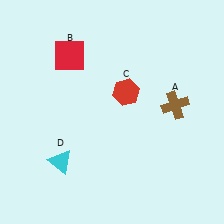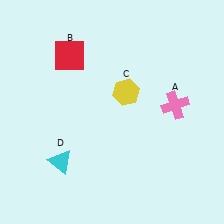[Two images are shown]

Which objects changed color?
A changed from brown to pink. C changed from red to yellow.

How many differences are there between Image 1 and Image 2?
There are 2 differences between the two images.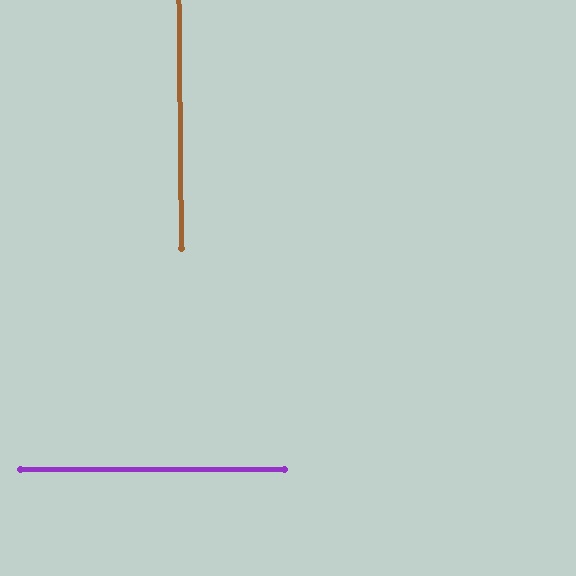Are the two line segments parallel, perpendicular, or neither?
Perpendicular — they meet at approximately 89°.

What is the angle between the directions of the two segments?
Approximately 89 degrees.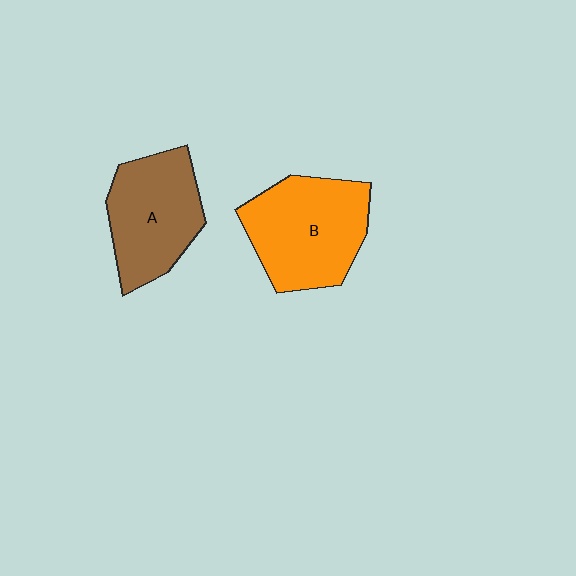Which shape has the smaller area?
Shape A (brown).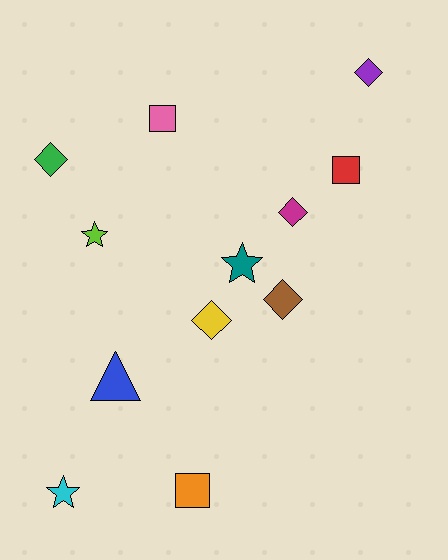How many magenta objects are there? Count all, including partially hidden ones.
There is 1 magenta object.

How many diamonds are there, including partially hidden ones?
There are 5 diamonds.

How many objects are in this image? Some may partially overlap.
There are 12 objects.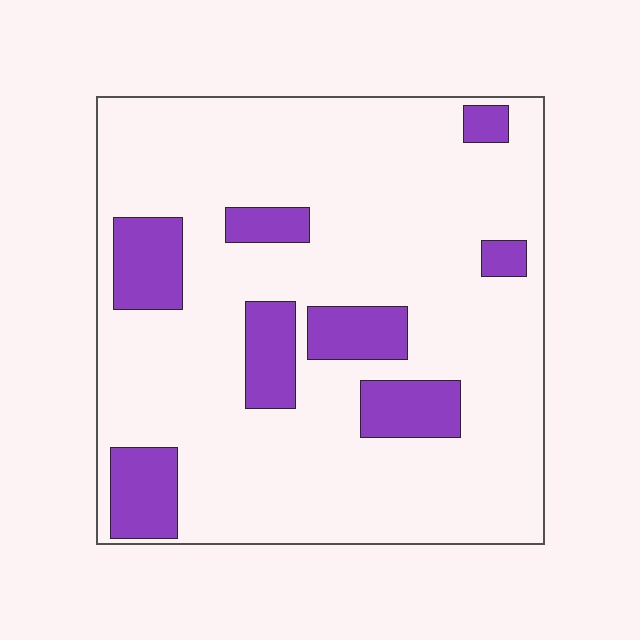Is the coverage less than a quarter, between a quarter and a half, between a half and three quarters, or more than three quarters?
Less than a quarter.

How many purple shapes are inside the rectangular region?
8.